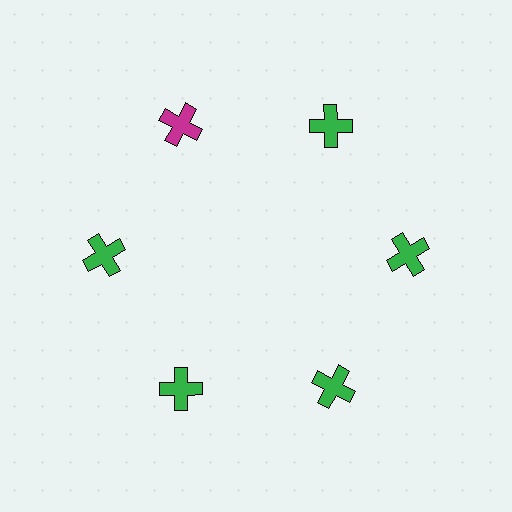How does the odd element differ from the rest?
It has a different color: magenta instead of green.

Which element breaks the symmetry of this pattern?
The magenta cross at roughly the 11 o'clock position breaks the symmetry. All other shapes are green crosses.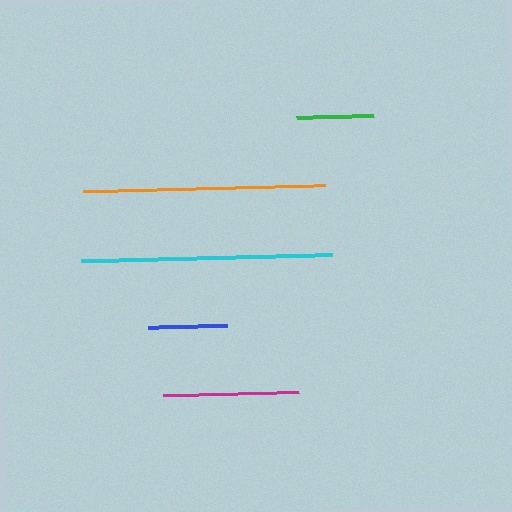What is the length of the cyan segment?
The cyan segment is approximately 250 pixels long.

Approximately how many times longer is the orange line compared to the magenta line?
The orange line is approximately 1.8 times the length of the magenta line.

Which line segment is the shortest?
The green line is the shortest at approximately 77 pixels.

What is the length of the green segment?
The green segment is approximately 77 pixels long.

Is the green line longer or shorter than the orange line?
The orange line is longer than the green line.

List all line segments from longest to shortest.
From longest to shortest: cyan, orange, magenta, blue, green.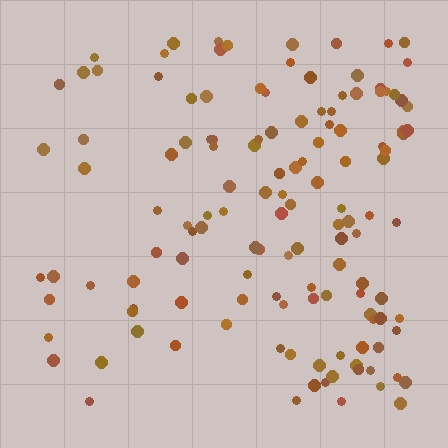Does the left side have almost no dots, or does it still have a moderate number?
Still a moderate number, just noticeably fewer than the right.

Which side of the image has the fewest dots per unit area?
The left.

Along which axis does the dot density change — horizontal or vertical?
Horizontal.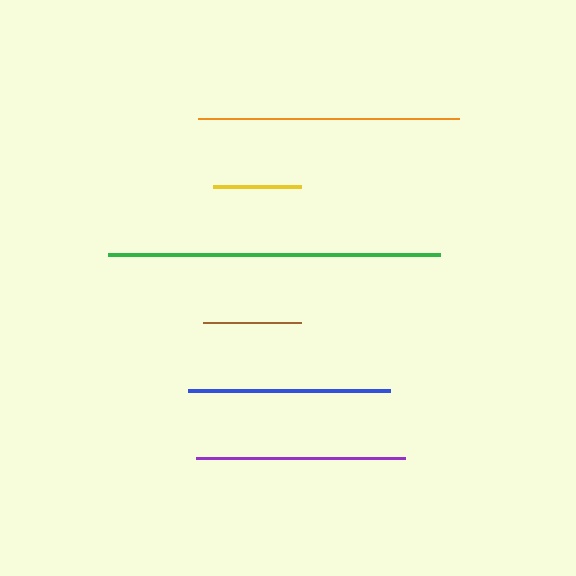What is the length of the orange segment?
The orange segment is approximately 261 pixels long.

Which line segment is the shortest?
The yellow line is the shortest at approximately 88 pixels.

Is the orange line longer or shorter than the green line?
The green line is longer than the orange line.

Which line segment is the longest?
The green line is the longest at approximately 332 pixels.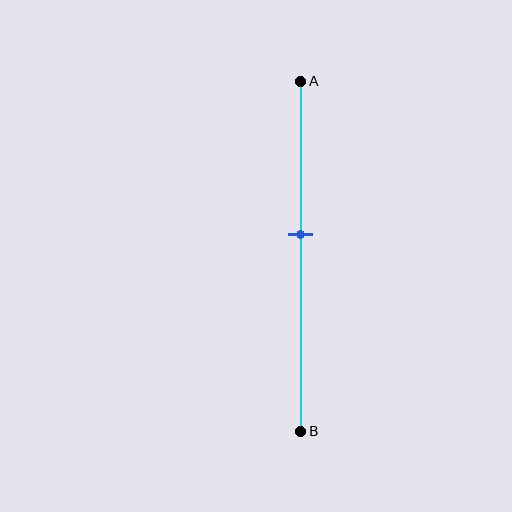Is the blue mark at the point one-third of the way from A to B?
No, the mark is at about 45% from A, not at the 33% one-third point.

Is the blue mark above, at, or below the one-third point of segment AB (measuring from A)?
The blue mark is below the one-third point of segment AB.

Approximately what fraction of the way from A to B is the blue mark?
The blue mark is approximately 45% of the way from A to B.